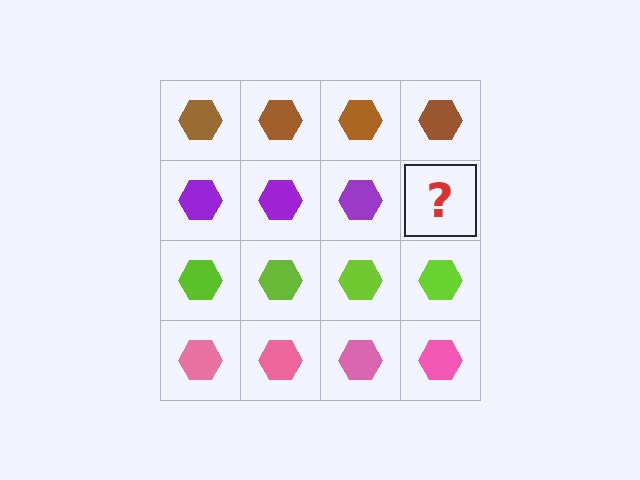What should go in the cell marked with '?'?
The missing cell should contain a purple hexagon.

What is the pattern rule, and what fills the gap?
The rule is that each row has a consistent color. The gap should be filled with a purple hexagon.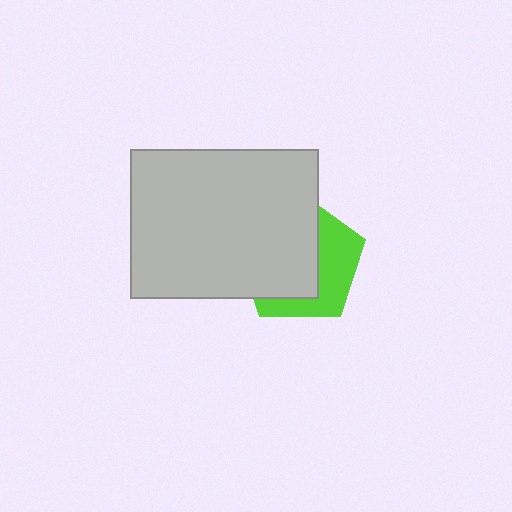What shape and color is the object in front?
The object in front is a light gray rectangle.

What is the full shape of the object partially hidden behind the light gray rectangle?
The partially hidden object is a lime pentagon.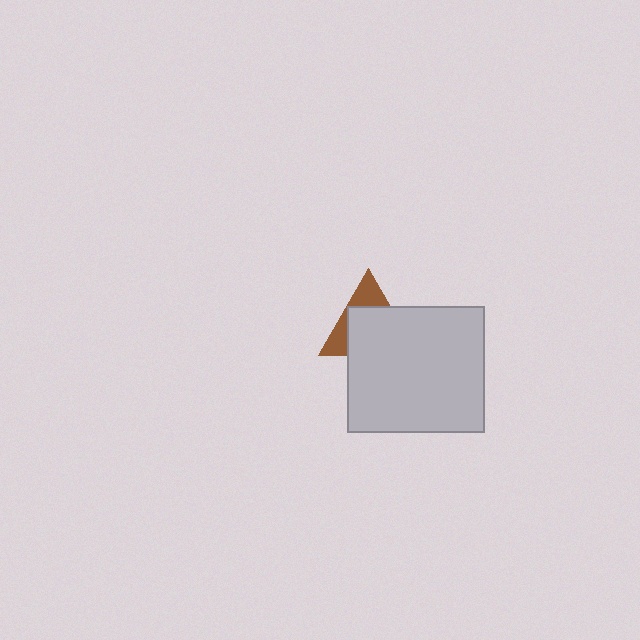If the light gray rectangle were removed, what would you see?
You would see the complete brown triangle.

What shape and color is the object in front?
The object in front is a light gray rectangle.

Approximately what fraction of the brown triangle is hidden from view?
Roughly 64% of the brown triangle is hidden behind the light gray rectangle.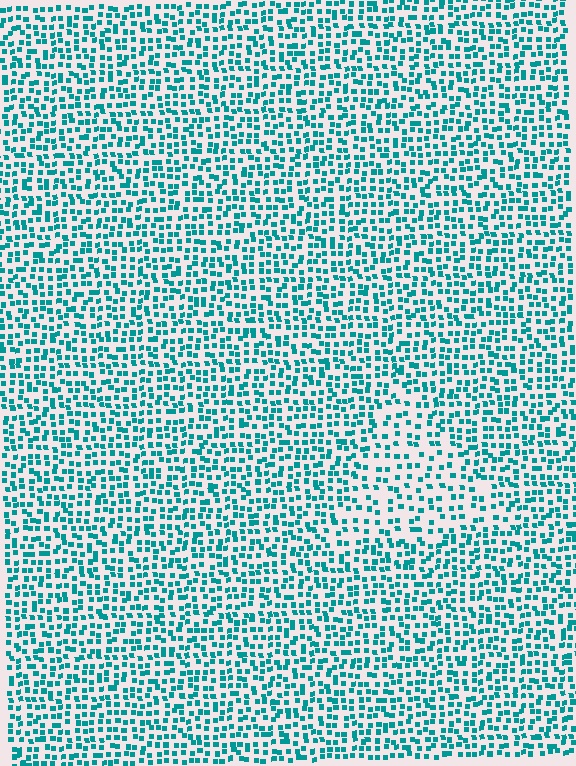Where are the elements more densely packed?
The elements are more densely packed outside the triangle boundary.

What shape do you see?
I see a triangle.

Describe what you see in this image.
The image contains small teal elements arranged at two different densities. A triangle-shaped region is visible where the elements are less densely packed than the surrounding area.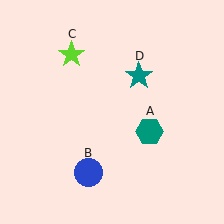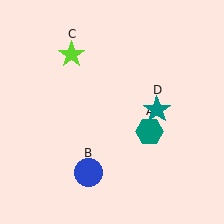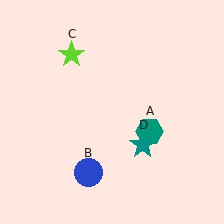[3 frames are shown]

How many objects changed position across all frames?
1 object changed position: teal star (object D).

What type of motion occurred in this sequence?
The teal star (object D) rotated clockwise around the center of the scene.